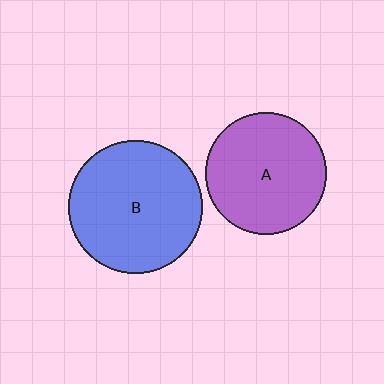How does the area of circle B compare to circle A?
Approximately 1.2 times.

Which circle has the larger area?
Circle B (blue).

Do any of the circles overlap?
No, none of the circles overlap.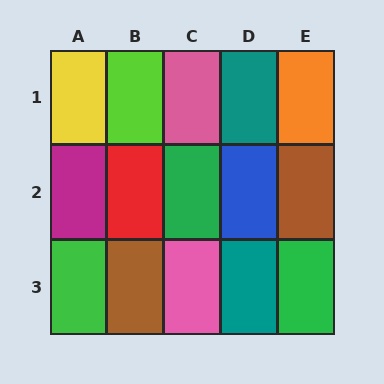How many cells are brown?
2 cells are brown.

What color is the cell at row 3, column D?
Teal.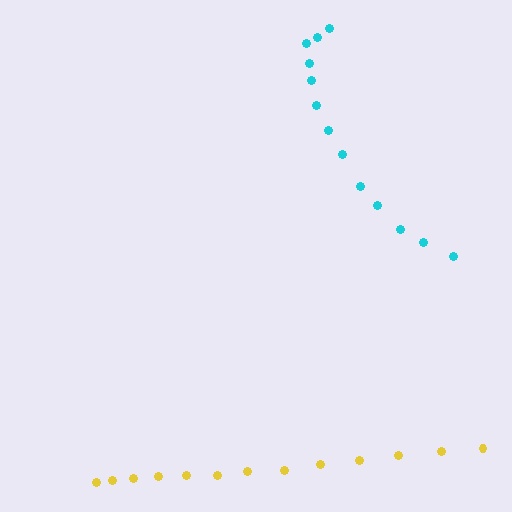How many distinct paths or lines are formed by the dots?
There are 2 distinct paths.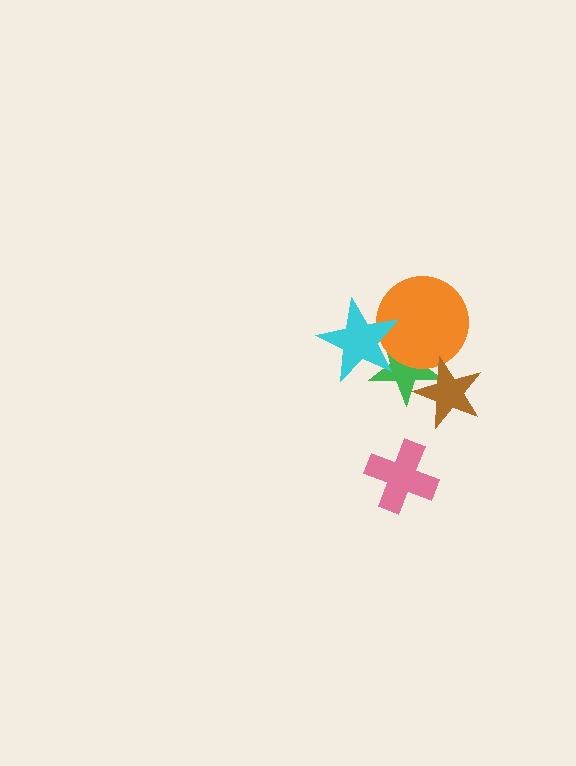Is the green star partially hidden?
Yes, it is partially covered by another shape.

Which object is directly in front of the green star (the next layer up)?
The orange circle is directly in front of the green star.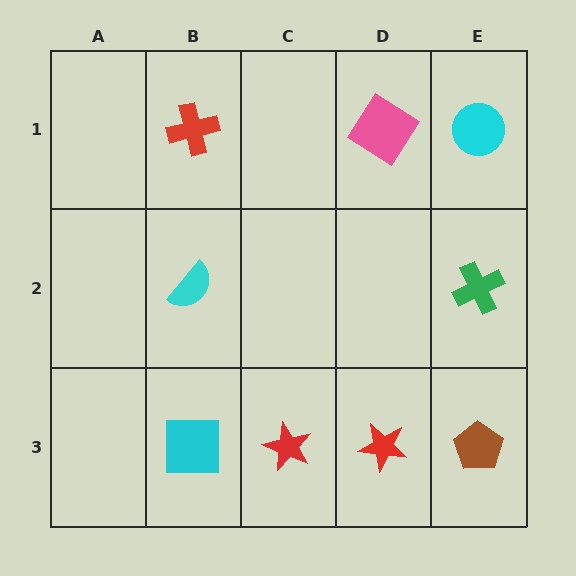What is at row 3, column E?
A brown pentagon.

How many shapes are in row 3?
4 shapes.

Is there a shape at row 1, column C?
No, that cell is empty.